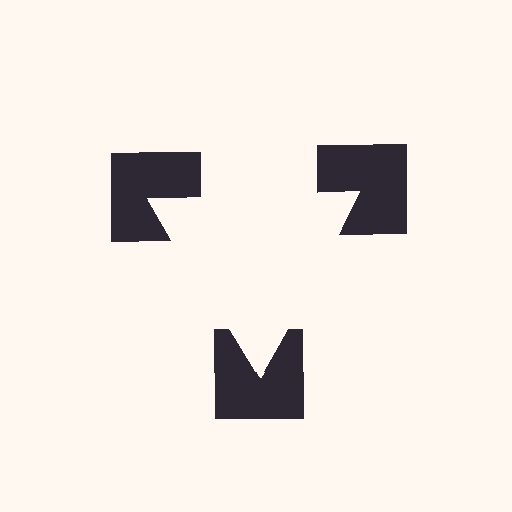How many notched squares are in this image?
There are 3 — one at each vertex of the illusory triangle.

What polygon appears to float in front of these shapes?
An illusory triangle — its edges are inferred from the aligned wedge cuts in the notched squares, not physically drawn.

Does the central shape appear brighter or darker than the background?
It typically appears slightly brighter than the background, even though no actual brightness change is drawn.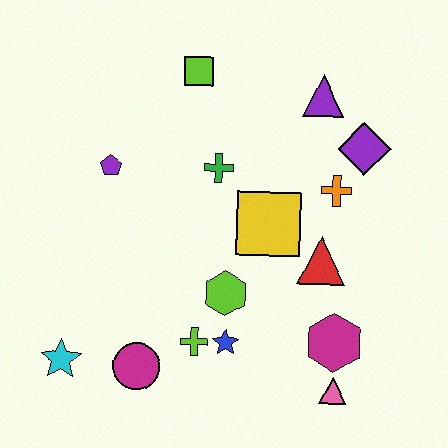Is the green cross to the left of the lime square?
No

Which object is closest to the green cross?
The yellow square is closest to the green cross.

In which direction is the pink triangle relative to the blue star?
The pink triangle is to the right of the blue star.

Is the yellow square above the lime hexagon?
Yes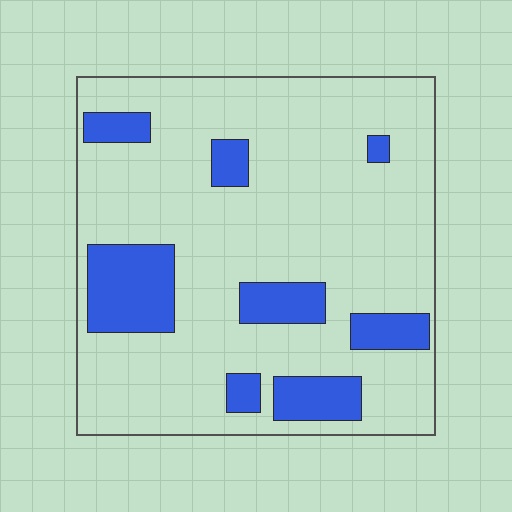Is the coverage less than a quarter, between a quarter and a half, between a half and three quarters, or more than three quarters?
Less than a quarter.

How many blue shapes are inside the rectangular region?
8.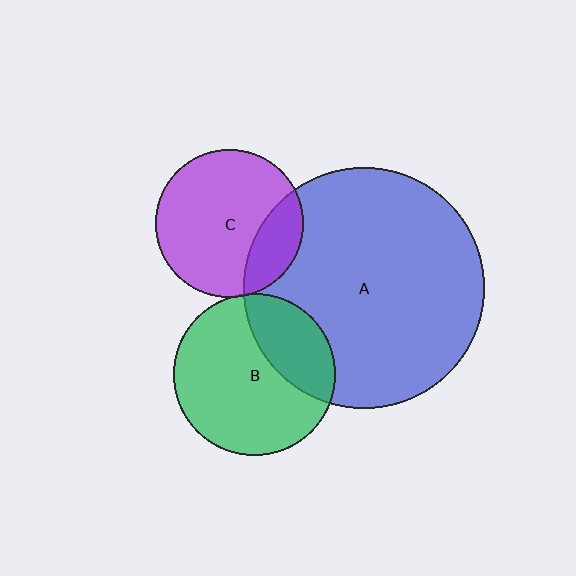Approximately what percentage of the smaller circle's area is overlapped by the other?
Approximately 30%.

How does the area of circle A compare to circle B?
Approximately 2.2 times.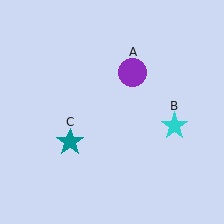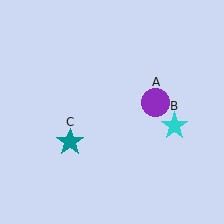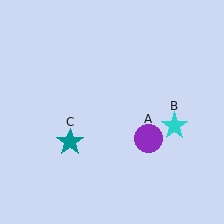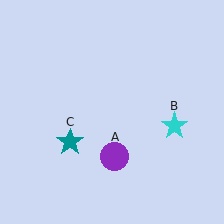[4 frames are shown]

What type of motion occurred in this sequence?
The purple circle (object A) rotated clockwise around the center of the scene.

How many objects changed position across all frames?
1 object changed position: purple circle (object A).